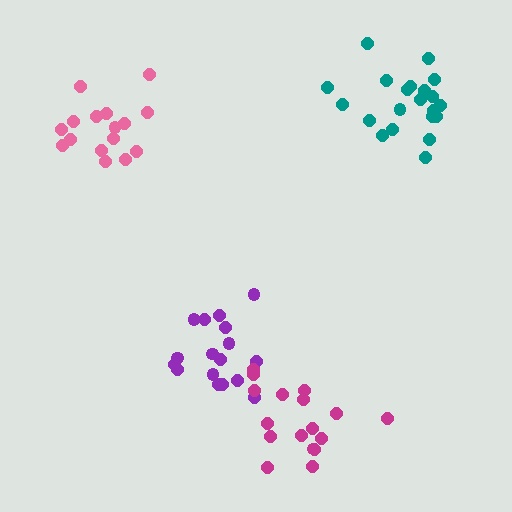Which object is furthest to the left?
The pink cluster is leftmost.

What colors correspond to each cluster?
The clusters are colored: teal, pink, purple, magenta.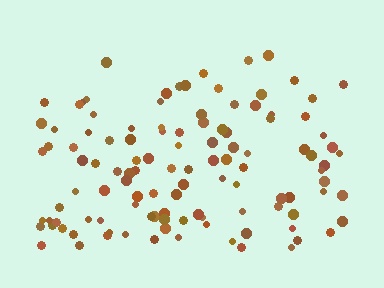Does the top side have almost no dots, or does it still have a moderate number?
Still a moderate number, just noticeably fewer than the bottom.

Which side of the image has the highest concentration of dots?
The bottom.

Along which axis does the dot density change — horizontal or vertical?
Vertical.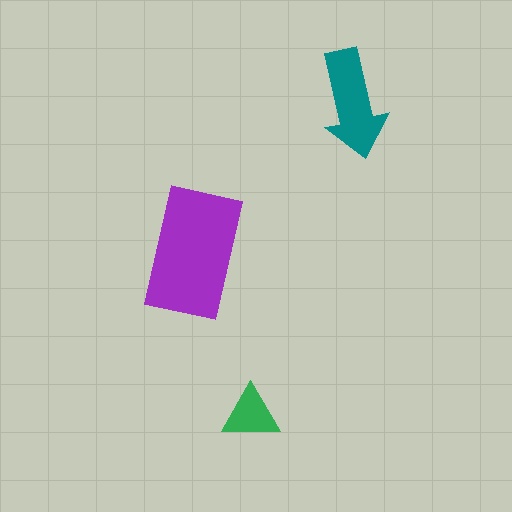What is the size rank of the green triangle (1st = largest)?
3rd.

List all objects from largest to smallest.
The purple rectangle, the teal arrow, the green triangle.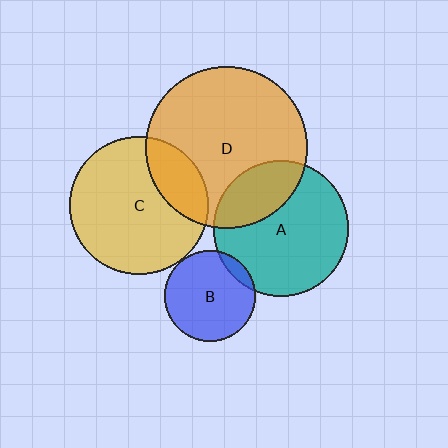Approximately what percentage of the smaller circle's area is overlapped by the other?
Approximately 25%.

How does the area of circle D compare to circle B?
Approximately 3.2 times.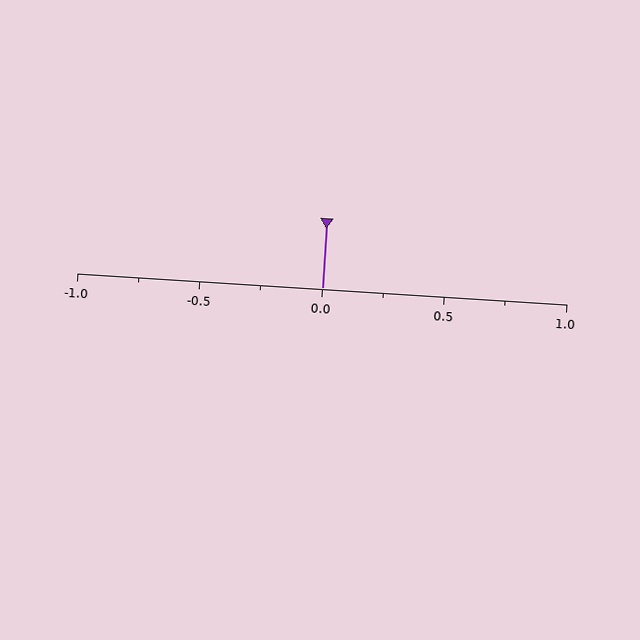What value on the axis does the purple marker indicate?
The marker indicates approximately 0.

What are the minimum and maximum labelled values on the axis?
The axis runs from -1.0 to 1.0.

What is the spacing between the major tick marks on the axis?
The major ticks are spaced 0.5 apart.